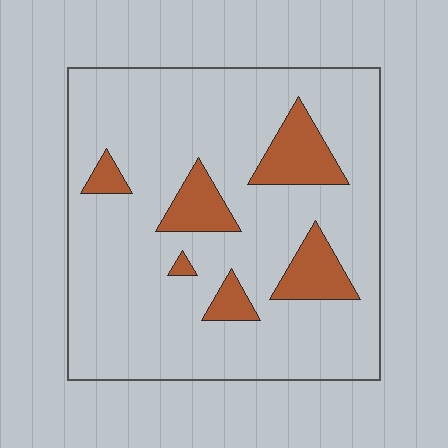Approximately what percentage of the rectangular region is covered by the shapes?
Approximately 15%.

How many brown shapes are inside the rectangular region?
6.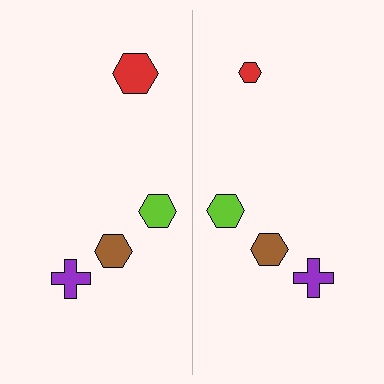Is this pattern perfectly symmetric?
No, the pattern is not perfectly symmetric. The red hexagon on the right side has a different size than its mirror counterpart.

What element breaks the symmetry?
The red hexagon on the right side has a different size than its mirror counterpart.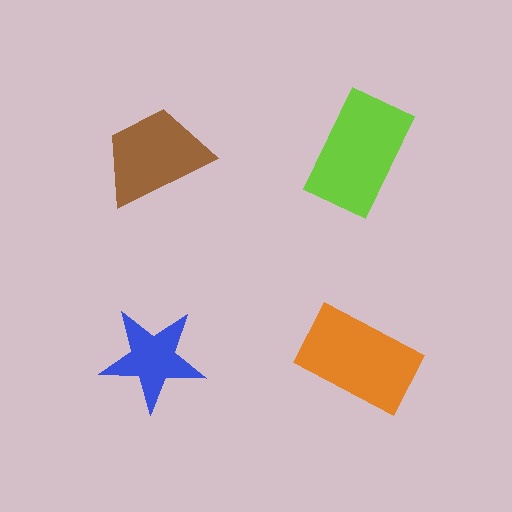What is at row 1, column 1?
A brown trapezoid.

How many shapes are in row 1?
2 shapes.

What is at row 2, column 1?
A blue star.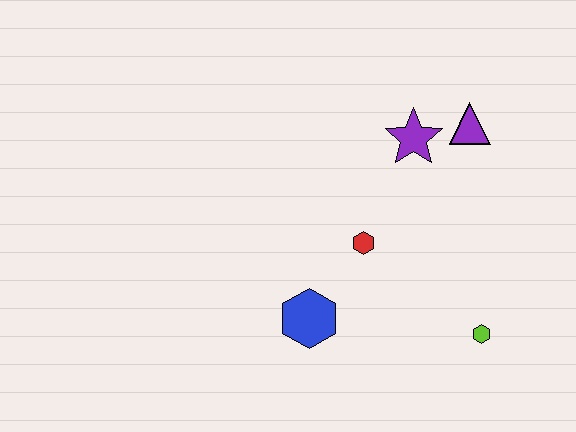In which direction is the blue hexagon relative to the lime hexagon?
The blue hexagon is to the left of the lime hexagon.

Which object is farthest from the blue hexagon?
The purple triangle is farthest from the blue hexagon.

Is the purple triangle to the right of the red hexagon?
Yes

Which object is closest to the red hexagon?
The blue hexagon is closest to the red hexagon.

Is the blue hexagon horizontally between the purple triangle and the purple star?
No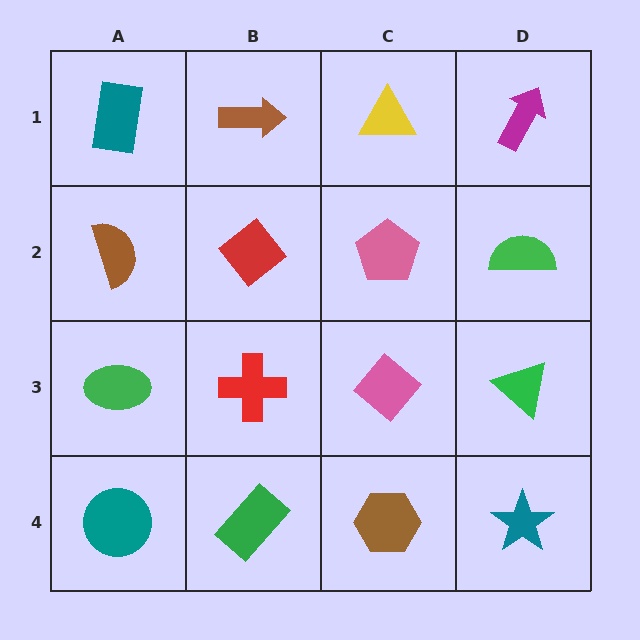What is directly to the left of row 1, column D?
A yellow triangle.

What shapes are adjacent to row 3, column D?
A green semicircle (row 2, column D), a teal star (row 4, column D), a pink diamond (row 3, column C).